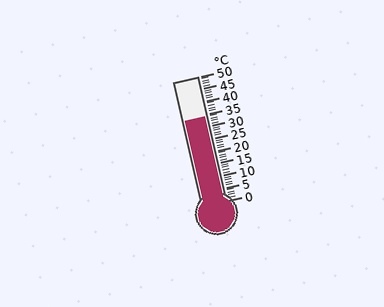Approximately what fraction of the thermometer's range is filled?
The thermometer is filled to approximately 70% of its range.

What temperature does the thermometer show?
The thermometer shows approximately 34°C.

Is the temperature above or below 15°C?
The temperature is above 15°C.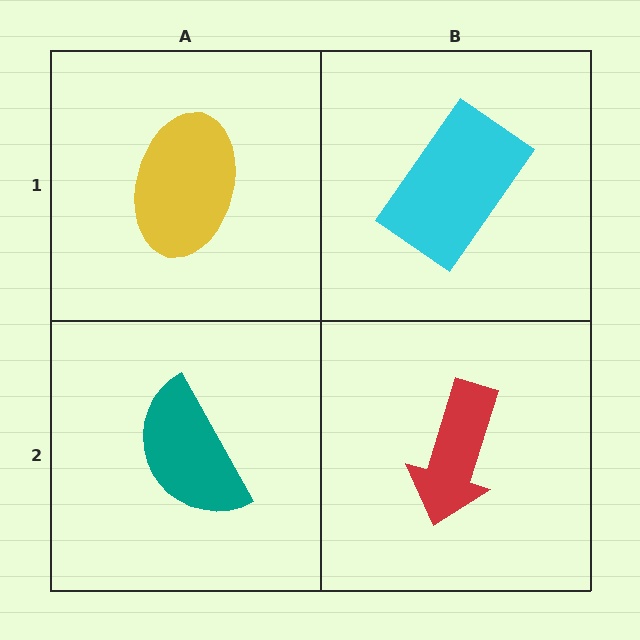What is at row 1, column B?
A cyan rectangle.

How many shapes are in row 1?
2 shapes.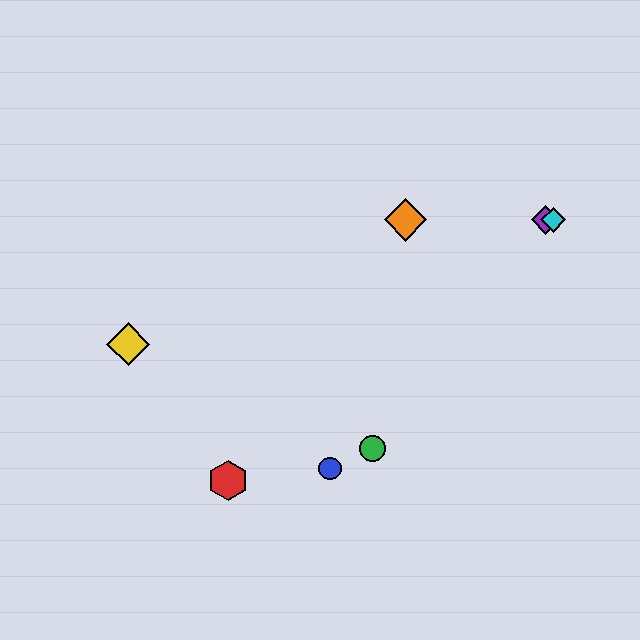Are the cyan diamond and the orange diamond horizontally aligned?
Yes, both are at y≈220.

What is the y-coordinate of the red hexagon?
The red hexagon is at y≈481.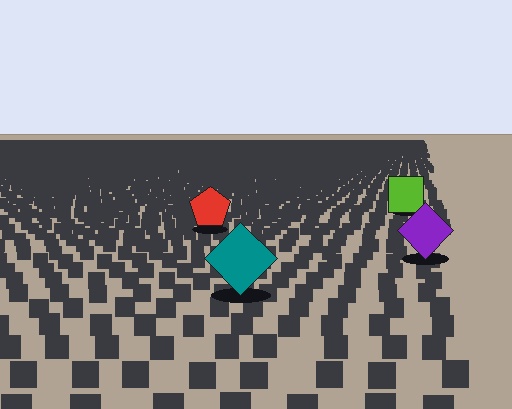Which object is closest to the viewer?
The teal diamond is closest. The texture marks near it are larger and more spread out.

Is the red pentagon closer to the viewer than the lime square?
Yes. The red pentagon is closer — you can tell from the texture gradient: the ground texture is coarser near it.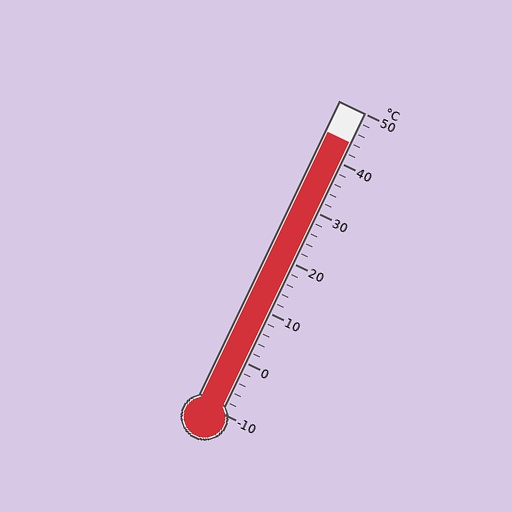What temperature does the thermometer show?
The thermometer shows approximately 44°C.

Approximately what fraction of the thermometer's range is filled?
The thermometer is filled to approximately 90% of its range.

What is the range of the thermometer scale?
The thermometer scale ranges from -10°C to 50°C.